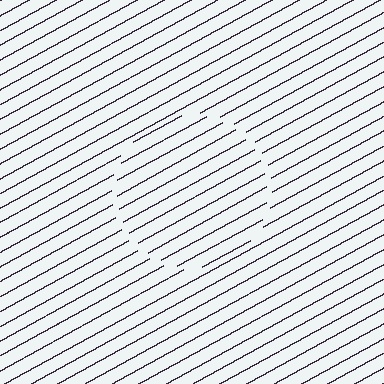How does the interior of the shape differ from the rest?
The interior of the shape contains the same grating, shifted by half a period — the contour is defined by the phase discontinuity where line-ends from the inner and outer gratings abut.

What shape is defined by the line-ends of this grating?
An illusory circle. The interior of the shape contains the same grating, shifted by half a period — the contour is defined by the phase discontinuity where line-ends from the inner and outer gratings abut.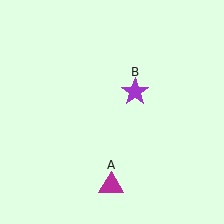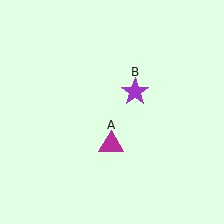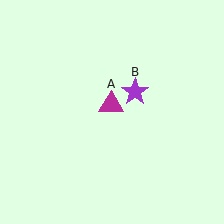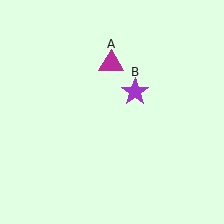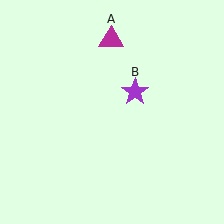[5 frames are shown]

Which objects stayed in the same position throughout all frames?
Purple star (object B) remained stationary.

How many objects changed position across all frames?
1 object changed position: magenta triangle (object A).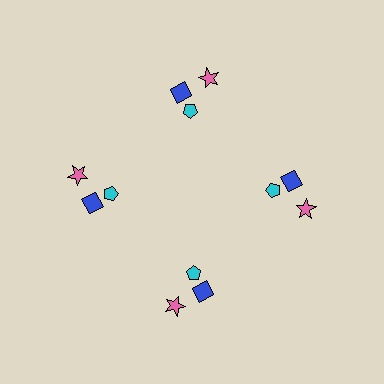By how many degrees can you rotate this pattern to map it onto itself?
The pattern maps onto itself every 90 degrees of rotation.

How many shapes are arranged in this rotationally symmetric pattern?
There are 12 shapes, arranged in 4 groups of 3.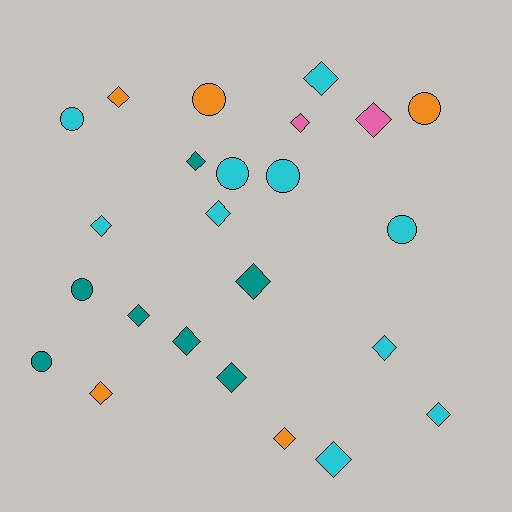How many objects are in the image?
There are 24 objects.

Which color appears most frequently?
Cyan, with 10 objects.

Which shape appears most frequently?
Diamond, with 16 objects.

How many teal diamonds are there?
There are 5 teal diamonds.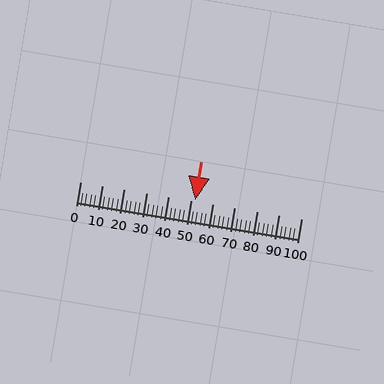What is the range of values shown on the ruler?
The ruler shows values from 0 to 100.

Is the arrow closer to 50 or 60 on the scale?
The arrow is closer to 50.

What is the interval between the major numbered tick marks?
The major tick marks are spaced 10 units apart.